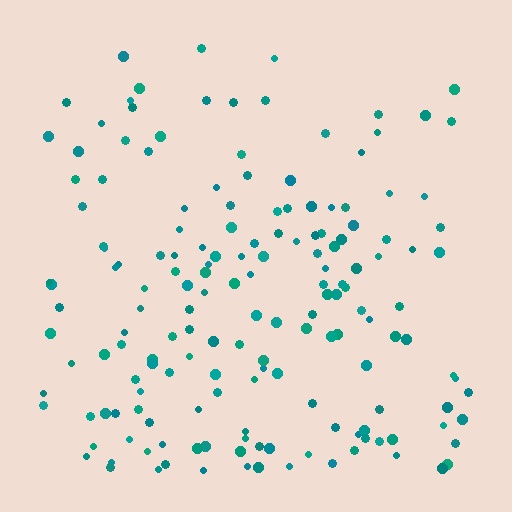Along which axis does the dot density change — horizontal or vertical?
Vertical.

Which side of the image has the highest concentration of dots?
The bottom.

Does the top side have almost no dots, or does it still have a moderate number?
Still a moderate number, just noticeably fewer than the bottom.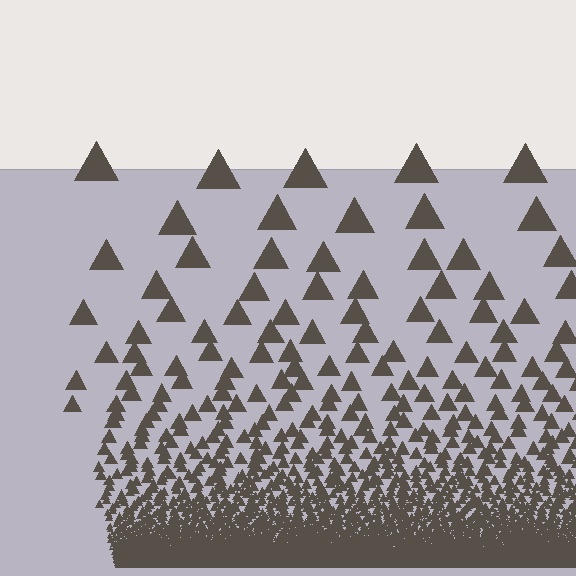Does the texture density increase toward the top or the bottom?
Density increases toward the bottom.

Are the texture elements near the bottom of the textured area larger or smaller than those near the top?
Smaller. The gradient is inverted — elements near the bottom are smaller and denser.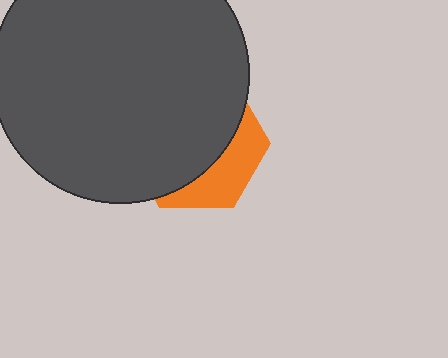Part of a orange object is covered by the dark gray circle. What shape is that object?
It is a hexagon.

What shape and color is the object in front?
The object in front is a dark gray circle.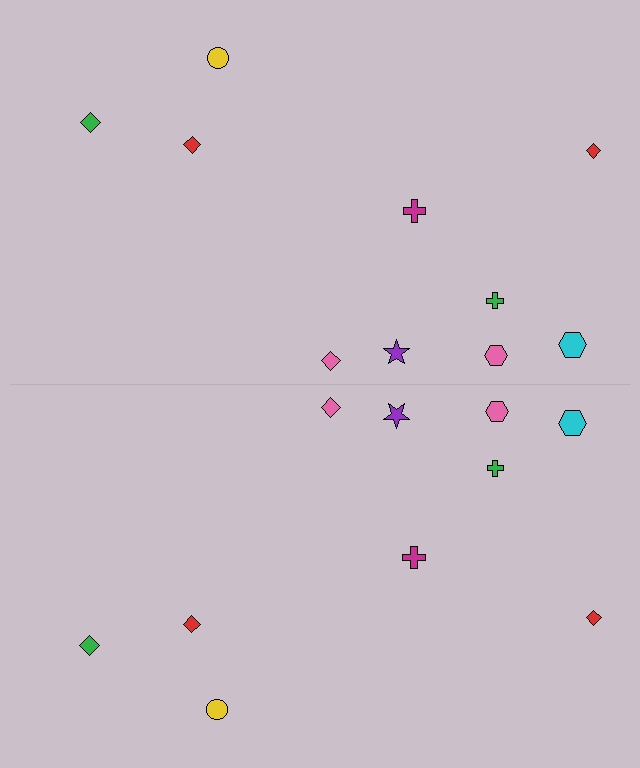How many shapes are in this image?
There are 20 shapes in this image.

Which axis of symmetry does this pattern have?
The pattern has a horizontal axis of symmetry running through the center of the image.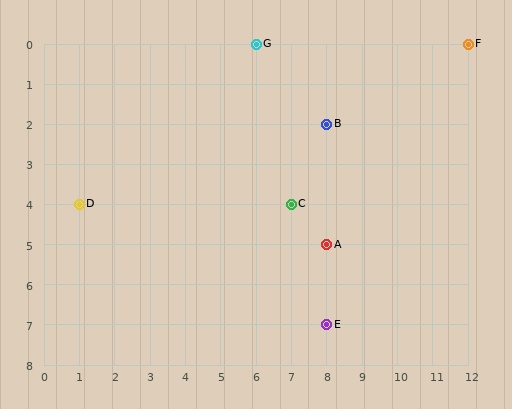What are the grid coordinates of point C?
Point C is at grid coordinates (7, 4).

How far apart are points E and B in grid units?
Points E and B are 5 rows apart.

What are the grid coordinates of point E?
Point E is at grid coordinates (8, 7).